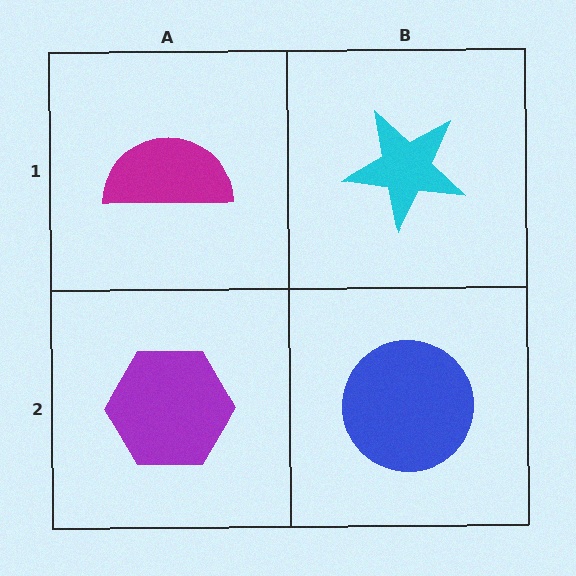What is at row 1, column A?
A magenta semicircle.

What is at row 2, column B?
A blue circle.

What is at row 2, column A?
A purple hexagon.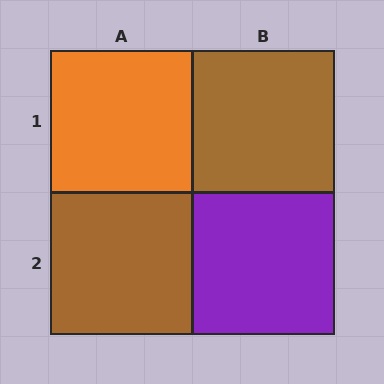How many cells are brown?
2 cells are brown.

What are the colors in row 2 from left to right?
Brown, purple.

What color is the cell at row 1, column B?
Brown.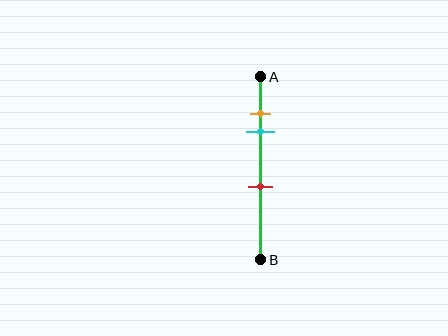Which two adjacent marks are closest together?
The orange and cyan marks are the closest adjacent pair.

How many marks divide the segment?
There are 3 marks dividing the segment.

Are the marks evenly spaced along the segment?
No, the marks are not evenly spaced.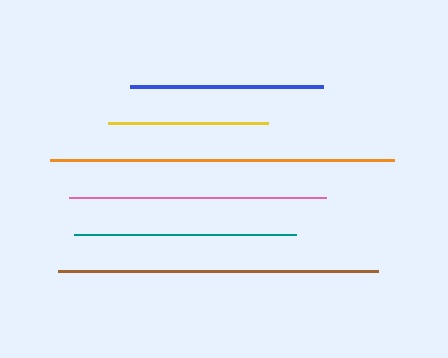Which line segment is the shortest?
The yellow line is the shortest at approximately 160 pixels.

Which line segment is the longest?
The orange line is the longest at approximately 344 pixels.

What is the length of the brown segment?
The brown segment is approximately 321 pixels long.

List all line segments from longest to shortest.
From longest to shortest: orange, brown, pink, teal, blue, yellow.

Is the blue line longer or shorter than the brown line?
The brown line is longer than the blue line.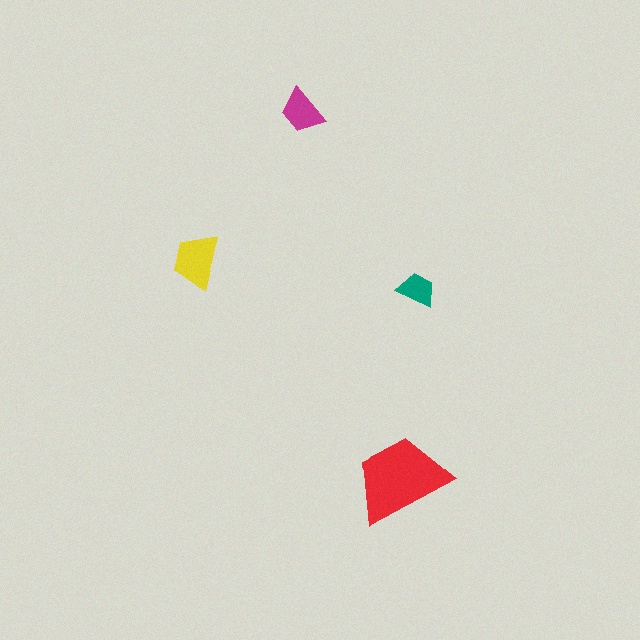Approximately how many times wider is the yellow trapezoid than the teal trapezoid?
About 1.5 times wider.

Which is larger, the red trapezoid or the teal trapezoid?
The red one.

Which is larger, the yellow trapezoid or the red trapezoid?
The red one.